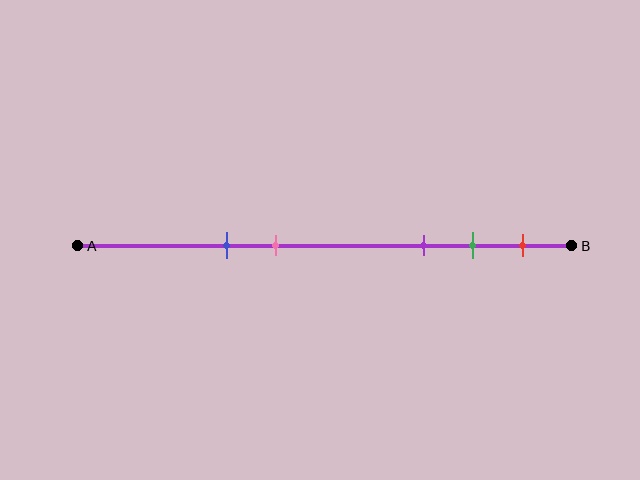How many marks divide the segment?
There are 5 marks dividing the segment.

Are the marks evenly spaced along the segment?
No, the marks are not evenly spaced.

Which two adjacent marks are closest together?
The green and red marks are the closest adjacent pair.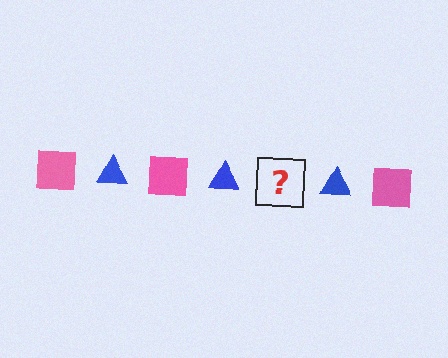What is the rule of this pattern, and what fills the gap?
The rule is that the pattern alternates between pink square and blue triangle. The gap should be filled with a pink square.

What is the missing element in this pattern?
The missing element is a pink square.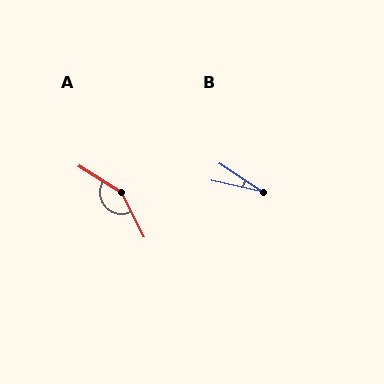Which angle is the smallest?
B, at approximately 21 degrees.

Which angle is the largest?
A, at approximately 148 degrees.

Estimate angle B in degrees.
Approximately 21 degrees.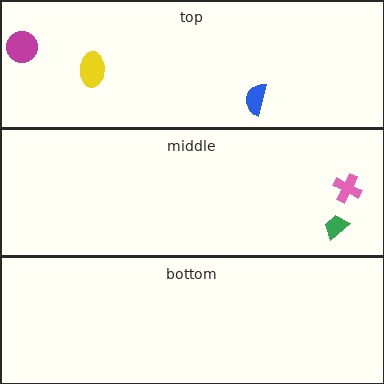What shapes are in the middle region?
The green trapezoid, the pink cross.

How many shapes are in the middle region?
2.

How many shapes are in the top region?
3.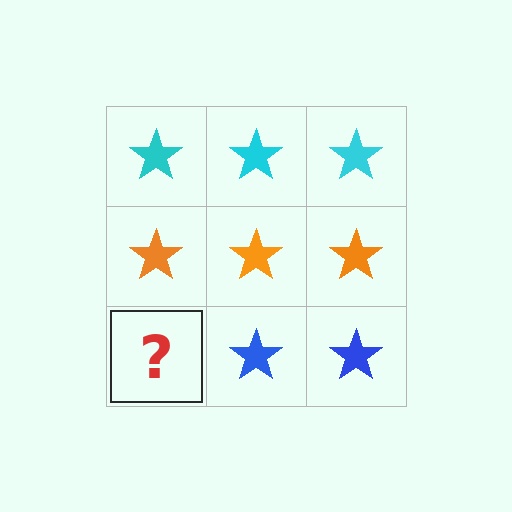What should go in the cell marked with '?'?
The missing cell should contain a blue star.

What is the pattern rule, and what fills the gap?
The rule is that each row has a consistent color. The gap should be filled with a blue star.